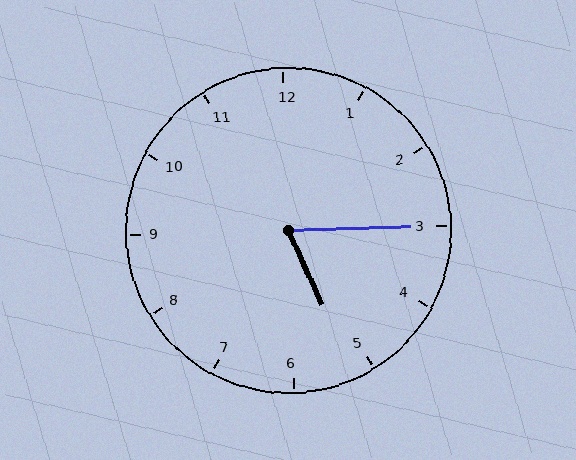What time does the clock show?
5:15.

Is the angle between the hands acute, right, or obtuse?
It is acute.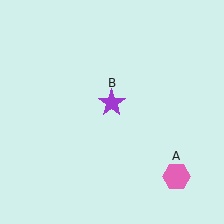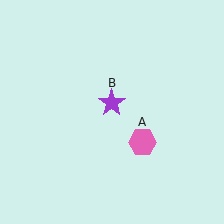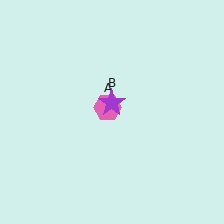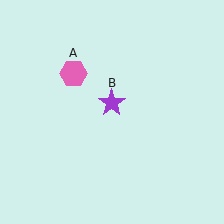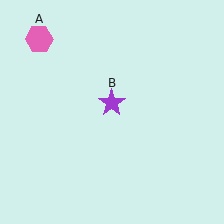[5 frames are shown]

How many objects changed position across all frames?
1 object changed position: pink hexagon (object A).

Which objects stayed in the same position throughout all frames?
Purple star (object B) remained stationary.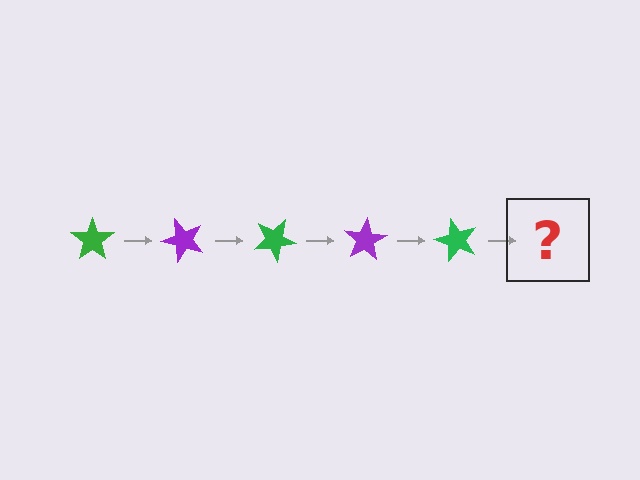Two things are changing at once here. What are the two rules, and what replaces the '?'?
The two rules are that it rotates 50 degrees each step and the color cycles through green and purple. The '?' should be a purple star, rotated 250 degrees from the start.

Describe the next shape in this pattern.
It should be a purple star, rotated 250 degrees from the start.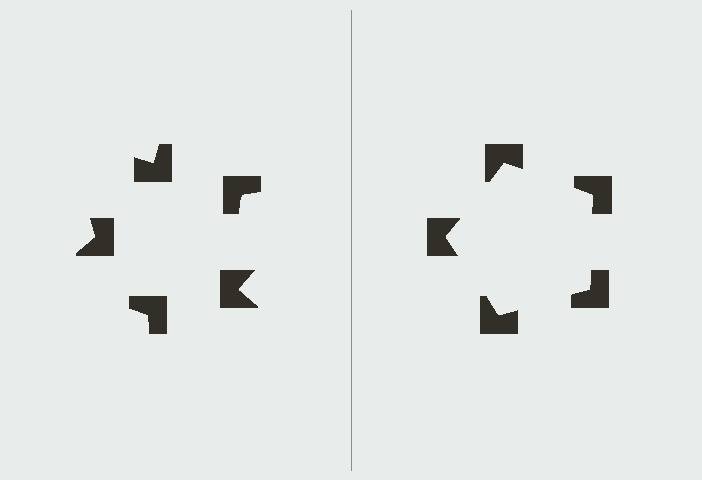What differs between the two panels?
The notched squares are positioned identically on both sides; only the wedge orientations differ. On the right they align to a pentagon; on the left they are misaligned.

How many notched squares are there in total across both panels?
10 — 5 on each side.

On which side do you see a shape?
An illusory pentagon appears on the right side. On the left side the wedge cuts are rotated, so no coherent shape forms.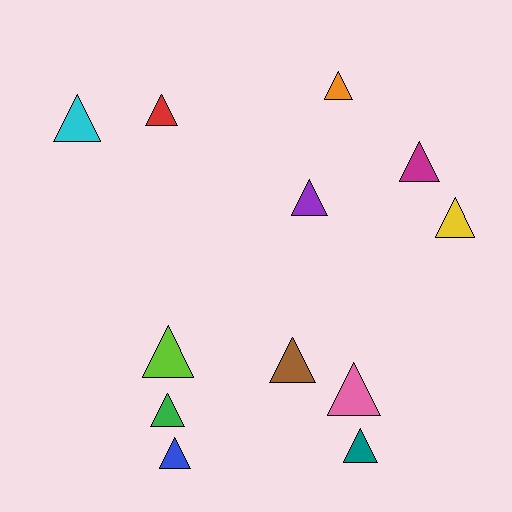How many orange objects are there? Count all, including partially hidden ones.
There is 1 orange object.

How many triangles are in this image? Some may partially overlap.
There are 12 triangles.